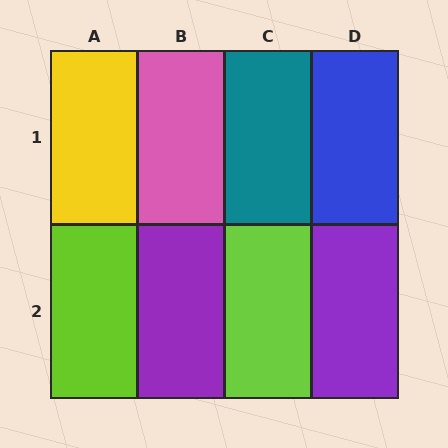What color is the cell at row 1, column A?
Yellow.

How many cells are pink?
1 cell is pink.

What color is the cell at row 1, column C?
Teal.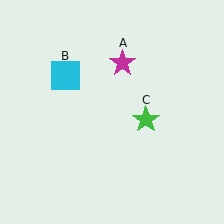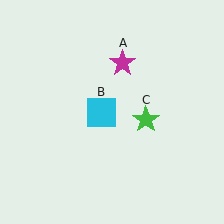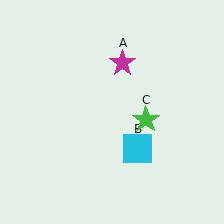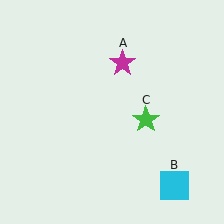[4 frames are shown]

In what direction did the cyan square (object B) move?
The cyan square (object B) moved down and to the right.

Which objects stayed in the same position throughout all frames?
Magenta star (object A) and green star (object C) remained stationary.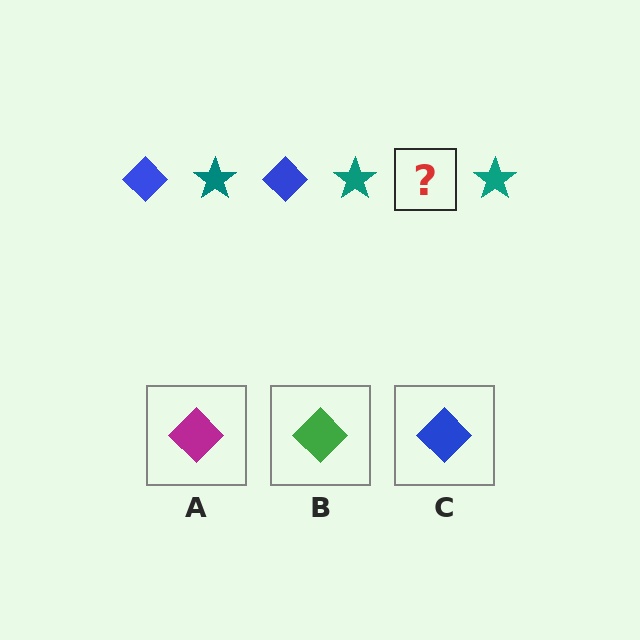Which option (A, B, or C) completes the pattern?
C.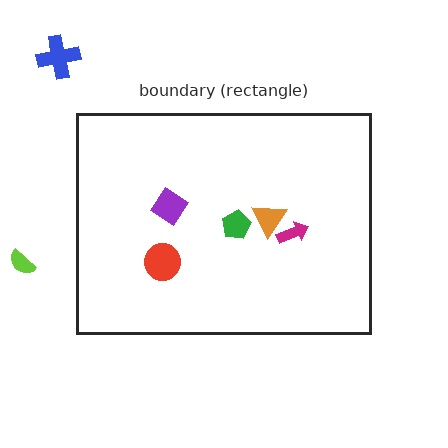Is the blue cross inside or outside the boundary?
Outside.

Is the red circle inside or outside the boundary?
Inside.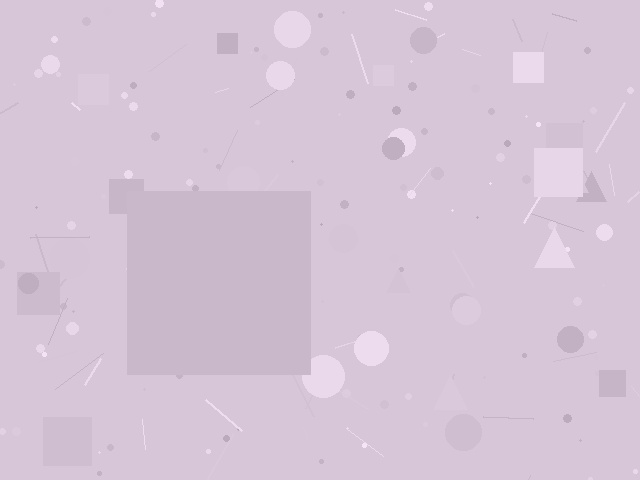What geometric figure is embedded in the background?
A square is embedded in the background.